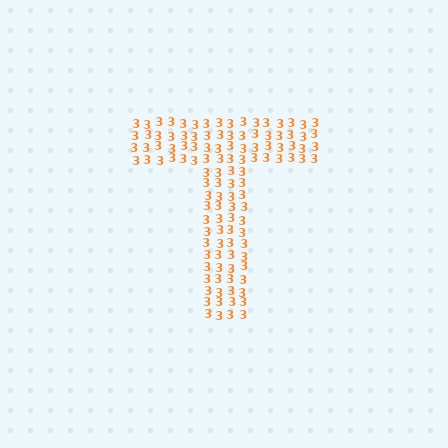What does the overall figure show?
The overall figure shows the letter T.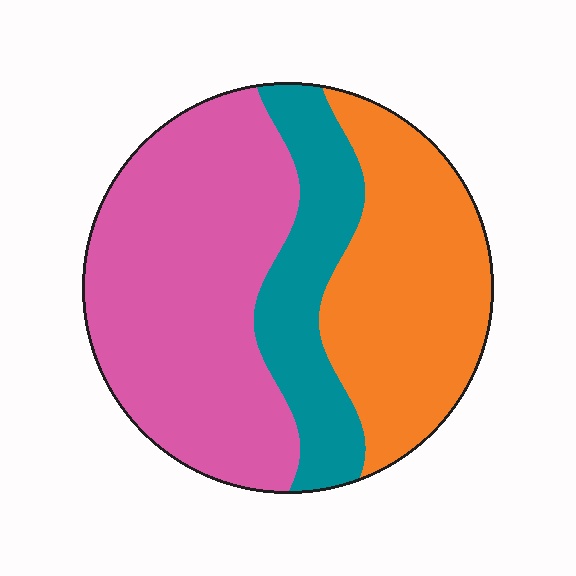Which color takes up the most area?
Pink, at roughly 45%.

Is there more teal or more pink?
Pink.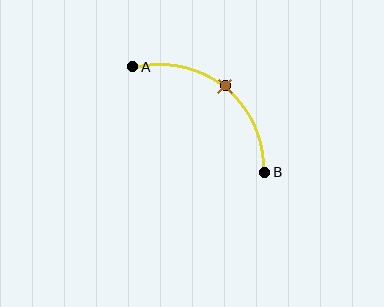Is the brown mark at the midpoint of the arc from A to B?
Yes. The brown mark lies on the arc at equal arc-length from both A and B — it is the arc midpoint.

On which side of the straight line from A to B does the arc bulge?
The arc bulges above and to the right of the straight line connecting A and B.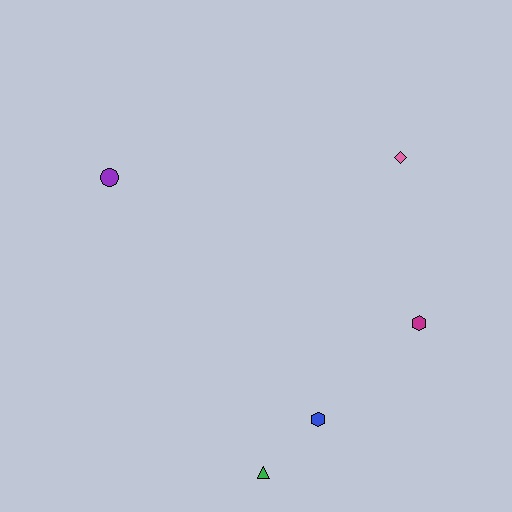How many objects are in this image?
There are 5 objects.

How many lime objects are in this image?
There are no lime objects.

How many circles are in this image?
There is 1 circle.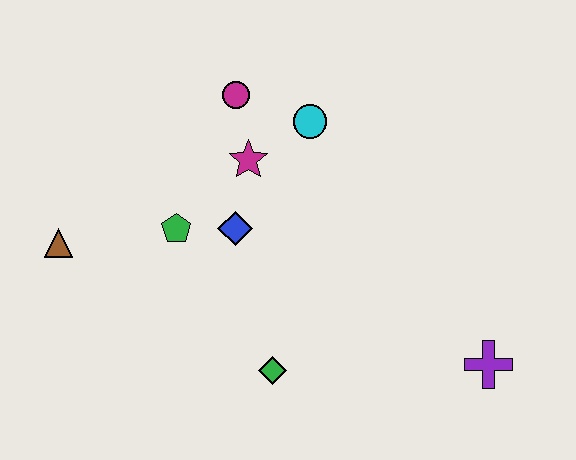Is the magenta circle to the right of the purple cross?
No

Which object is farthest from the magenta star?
The purple cross is farthest from the magenta star.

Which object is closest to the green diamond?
The blue diamond is closest to the green diamond.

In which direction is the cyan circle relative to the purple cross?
The cyan circle is above the purple cross.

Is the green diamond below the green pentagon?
Yes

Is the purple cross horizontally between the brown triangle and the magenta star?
No